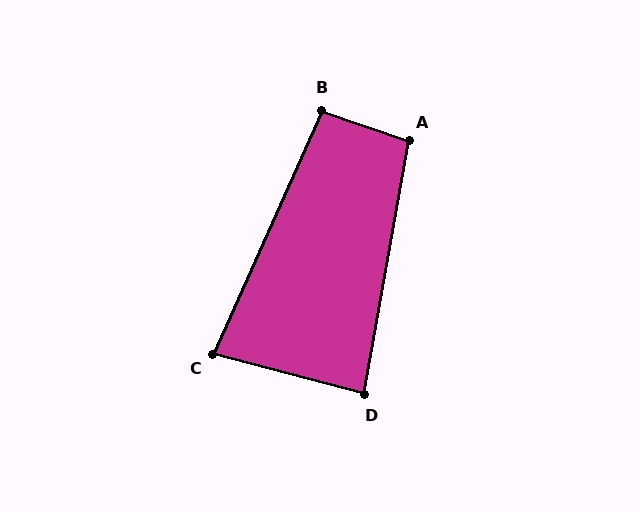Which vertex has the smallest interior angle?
C, at approximately 81 degrees.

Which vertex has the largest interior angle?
A, at approximately 99 degrees.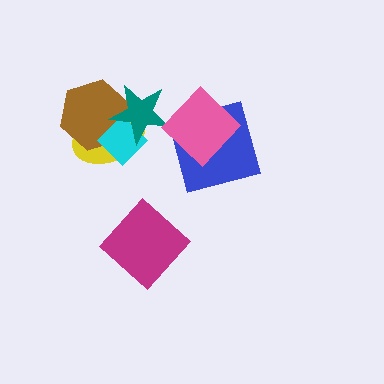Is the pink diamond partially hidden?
No, no other shape covers it.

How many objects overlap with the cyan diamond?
3 objects overlap with the cyan diamond.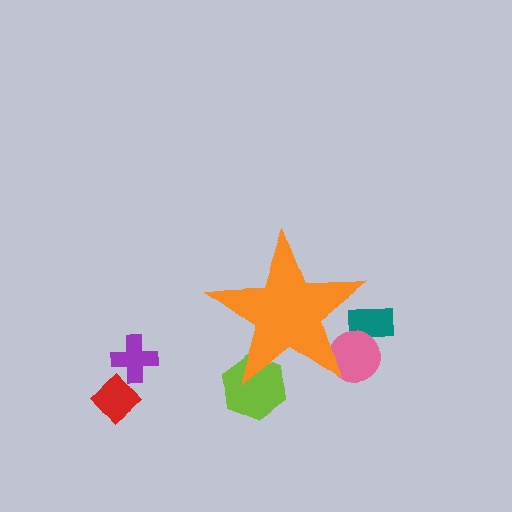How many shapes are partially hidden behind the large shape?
3 shapes are partially hidden.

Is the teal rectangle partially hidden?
Yes, the teal rectangle is partially hidden behind the orange star.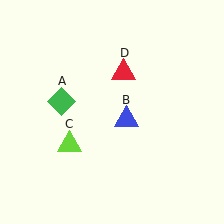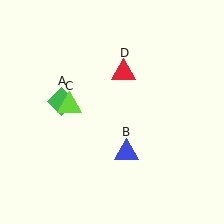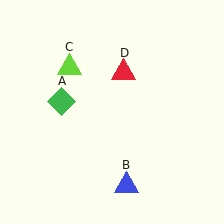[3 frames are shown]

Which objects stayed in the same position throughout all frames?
Green diamond (object A) and red triangle (object D) remained stationary.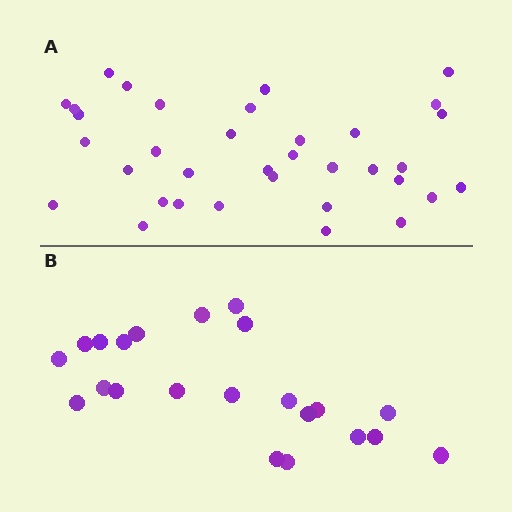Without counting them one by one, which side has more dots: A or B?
Region A (the top region) has more dots.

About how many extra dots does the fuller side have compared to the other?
Region A has approximately 15 more dots than region B.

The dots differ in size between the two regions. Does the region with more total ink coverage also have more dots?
No. Region B has more total ink coverage because its dots are larger, but region A actually contains more individual dots. Total area can be misleading — the number of items is what matters here.